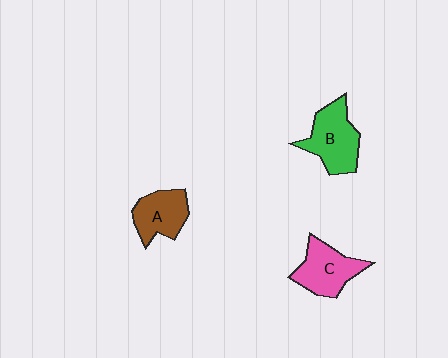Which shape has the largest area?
Shape B (green).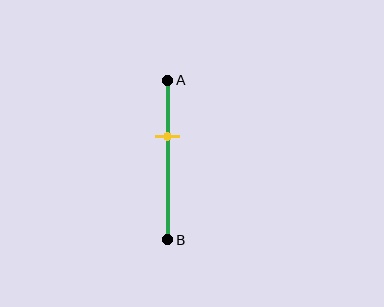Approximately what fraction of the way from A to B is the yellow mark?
The yellow mark is approximately 35% of the way from A to B.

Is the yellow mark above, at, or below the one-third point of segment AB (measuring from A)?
The yellow mark is approximately at the one-third point of segment AB.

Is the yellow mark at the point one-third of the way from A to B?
Yes, the mark is approximately at the one-third point.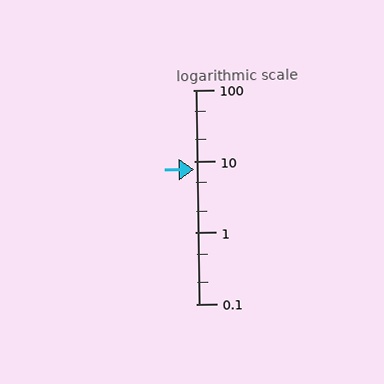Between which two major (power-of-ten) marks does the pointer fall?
The pointer is between 1 and 10.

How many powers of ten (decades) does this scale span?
The scale spans 3 decades, from 0.1 to 100.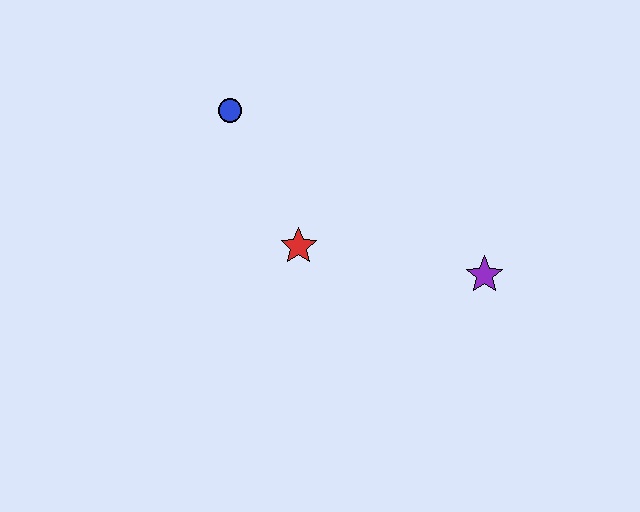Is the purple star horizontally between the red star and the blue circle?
No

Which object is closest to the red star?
The blue circle is closest to the red star.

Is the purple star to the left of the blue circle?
No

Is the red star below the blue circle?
Yes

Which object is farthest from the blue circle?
The purple star is farthest from the blue circle.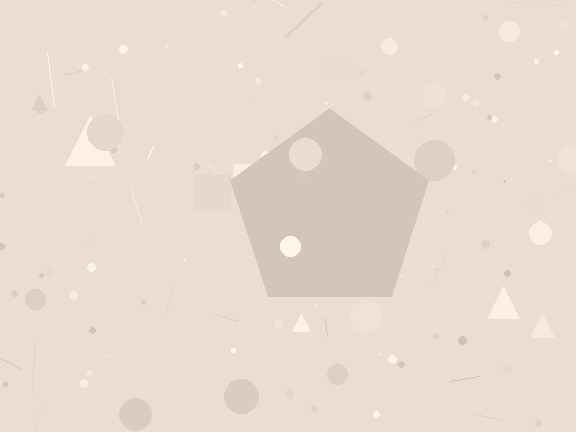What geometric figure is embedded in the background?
A pentagon is embedded in the background.